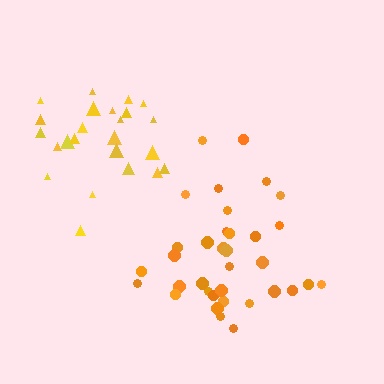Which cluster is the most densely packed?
Orange.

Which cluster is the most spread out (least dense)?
Yellow.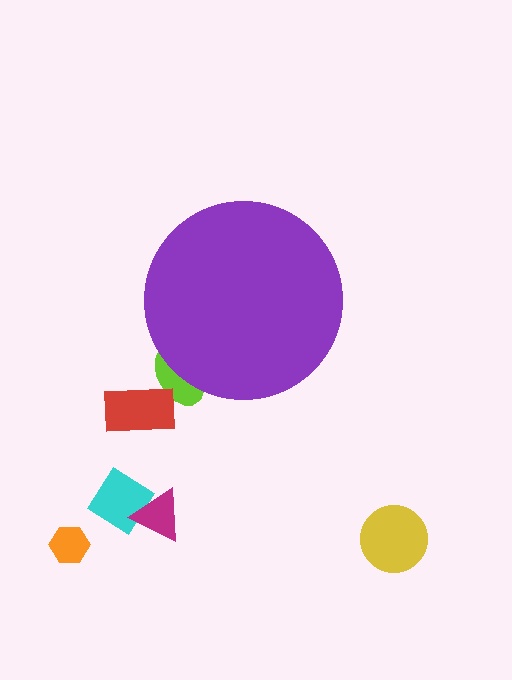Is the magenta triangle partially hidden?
No, the magenta triangle is fully visible.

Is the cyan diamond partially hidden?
No, the cyan diamond is fully visible.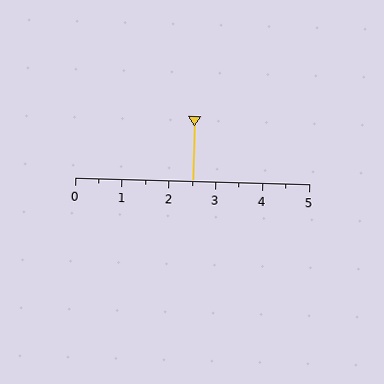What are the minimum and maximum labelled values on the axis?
The axis runs from 0 to 5.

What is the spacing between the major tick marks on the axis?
The major ticks are spaced 1 apart.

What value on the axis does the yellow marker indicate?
The marker indicates approximately 2.5.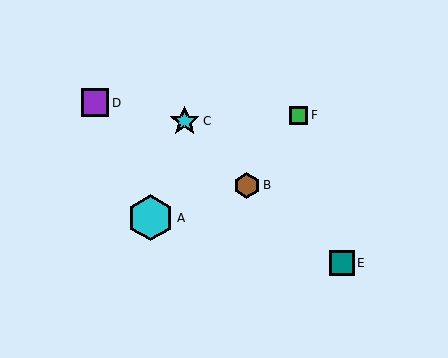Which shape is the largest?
The cyan hexagon (labeled A) is the largest.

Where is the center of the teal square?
The center of the teal square is at (342, 263).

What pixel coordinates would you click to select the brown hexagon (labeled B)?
Click at (247, 185) to select the brown hexagon B.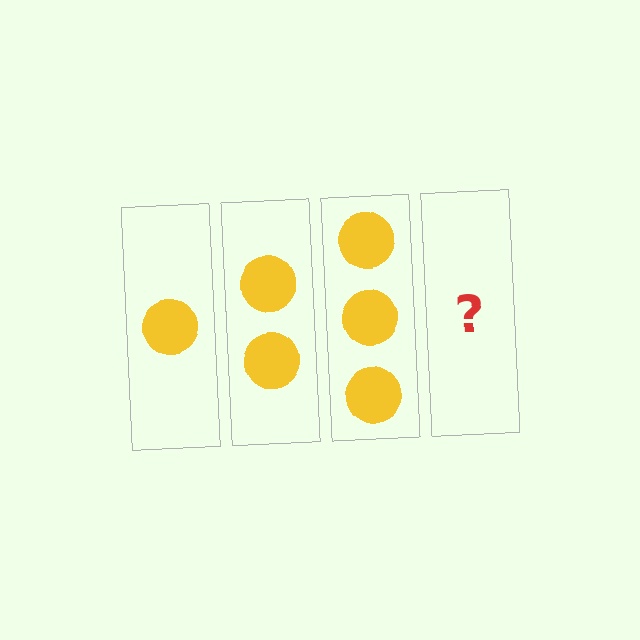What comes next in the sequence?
The next element should be 4 circles.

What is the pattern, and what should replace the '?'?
The pattern is that each step adds one more circle. The '?' should be 4 circles.